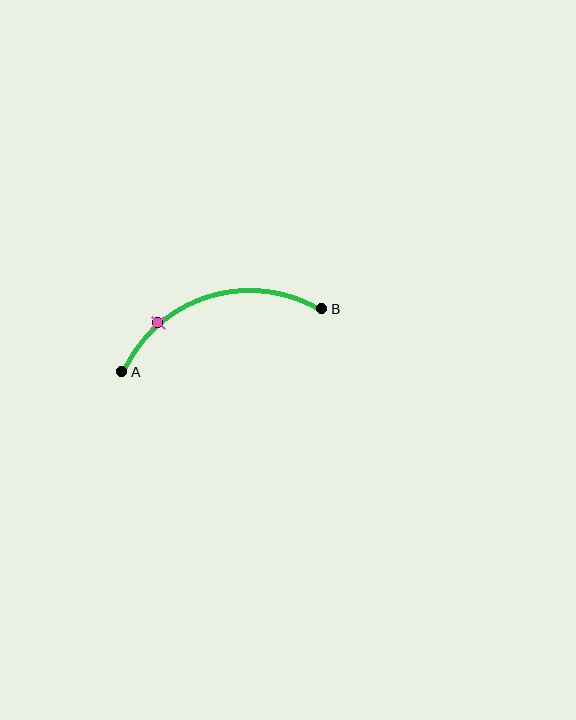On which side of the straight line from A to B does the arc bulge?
The arc bulges above the straight line connecting A and B.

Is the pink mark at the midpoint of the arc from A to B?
No. The pink mark lies on the arc but is closer to endpoint A. The arc midpoint would be at the point on the curve equidistant along the arc from both A and B.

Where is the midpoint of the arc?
The arc midpoint is the point on the curve farthest from the straight line joining A and B. It sits above that line.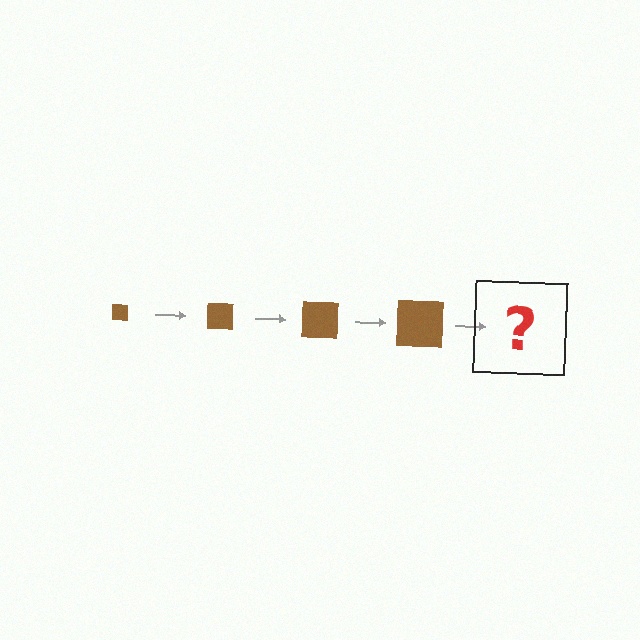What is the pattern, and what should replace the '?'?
The pattern is that the square gets progressively larger each step. The '?' should be a brown square, larger than the previous one.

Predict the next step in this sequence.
The next step is a brown square, larger than the previous one.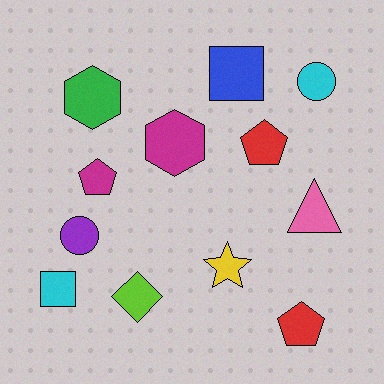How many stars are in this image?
There is 1 star.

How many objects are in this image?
There are 12 objects.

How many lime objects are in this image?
There is 1 lime object.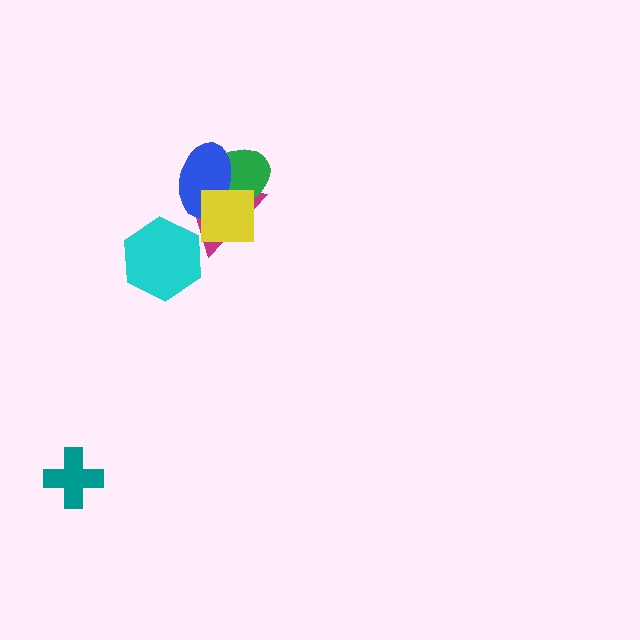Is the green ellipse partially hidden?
Yes, it is partially covered by another shape.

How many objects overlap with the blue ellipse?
3 objects overlap with the blue ellipse.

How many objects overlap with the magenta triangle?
4 objects overlap with the magenta triangle.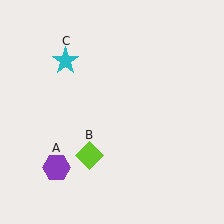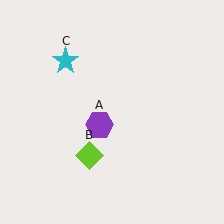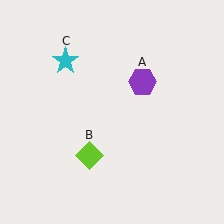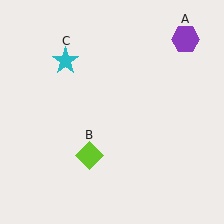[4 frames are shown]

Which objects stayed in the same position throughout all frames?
Lime diamond (object B) and cyan star (object C) remained stationary.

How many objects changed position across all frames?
1 object changed position: purple hexagon (object A).